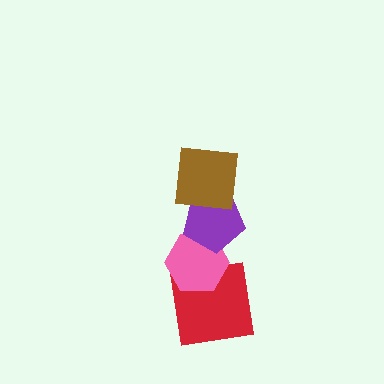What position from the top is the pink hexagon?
The pink hexagon is 3rd from the top.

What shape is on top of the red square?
The pink hexagon is on top of the red square.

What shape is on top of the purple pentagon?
The brown square is on top of the purple pentagon.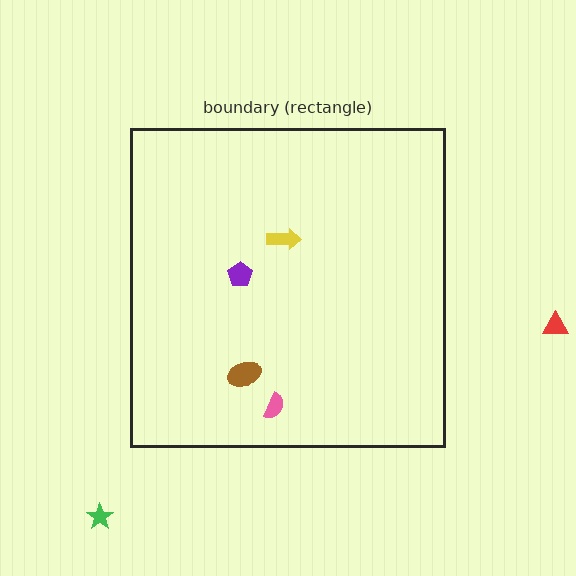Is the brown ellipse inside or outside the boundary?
Inside.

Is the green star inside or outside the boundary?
Outside.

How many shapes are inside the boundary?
4 inside, 2 outside.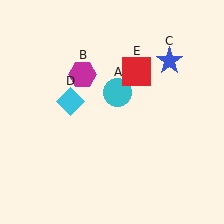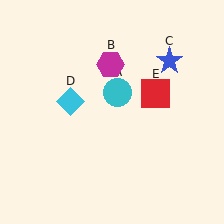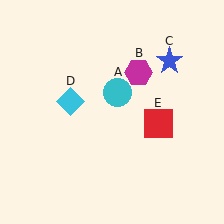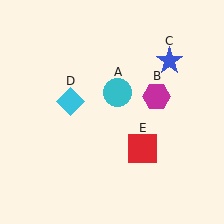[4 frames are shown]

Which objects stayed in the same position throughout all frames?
Cyan circle (object A) and blue star (object C) and cyan diamond (object D) remained stationary.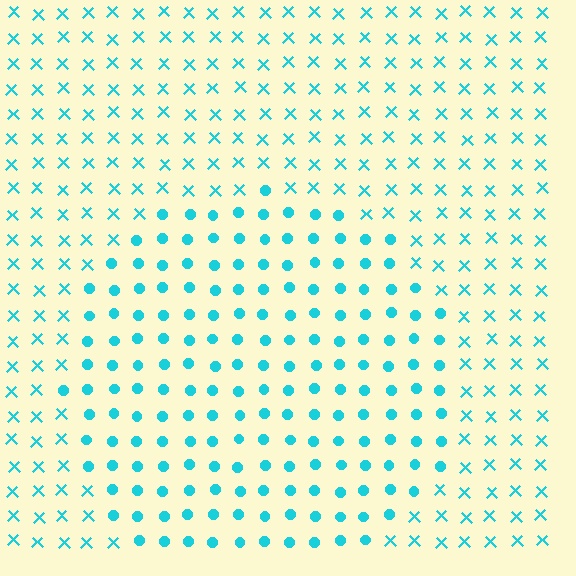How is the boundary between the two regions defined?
The boundary is defined by a change in element shape: circles inside vs. X marks outside. All elements share the same color and spacing.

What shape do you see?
I see a circle.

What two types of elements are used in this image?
The image uses circles inside the circle region and X marks outside it.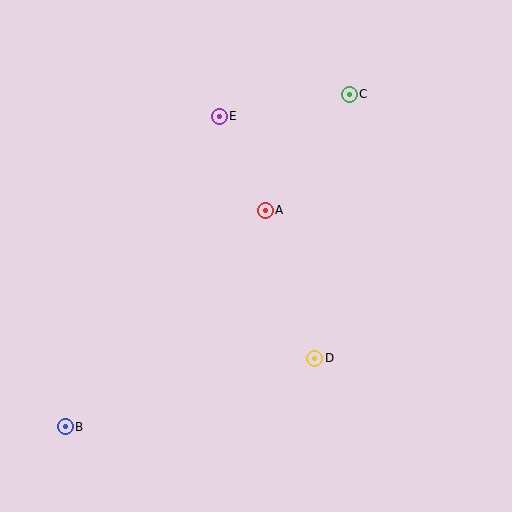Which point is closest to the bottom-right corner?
Point D is closest to the bottom-right corner.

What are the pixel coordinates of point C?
Point C is at (349, 94).